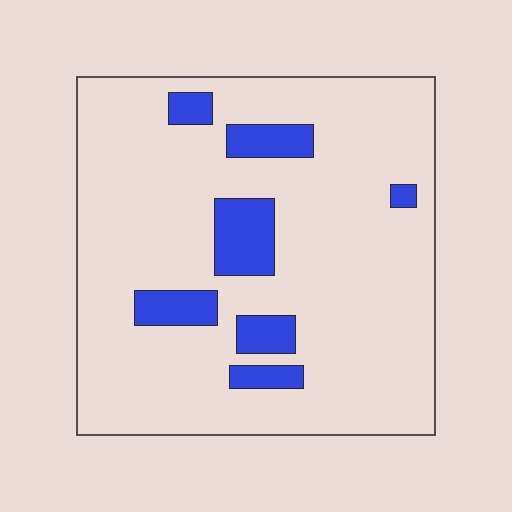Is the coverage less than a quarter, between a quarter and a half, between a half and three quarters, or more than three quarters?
Less than a quarter.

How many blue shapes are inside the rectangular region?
7.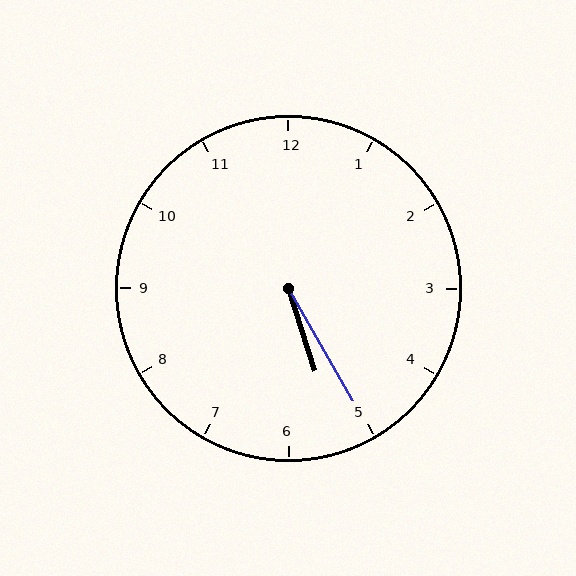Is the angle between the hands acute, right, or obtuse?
It is acute.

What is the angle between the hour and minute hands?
Approximately 12 degrees.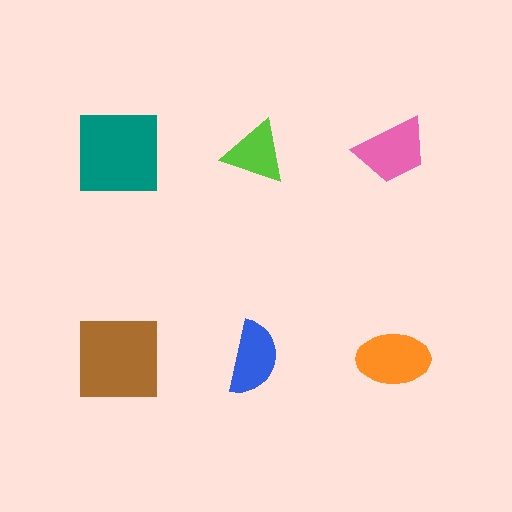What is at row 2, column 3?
An orange ellipse.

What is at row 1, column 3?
A pink trapezoid.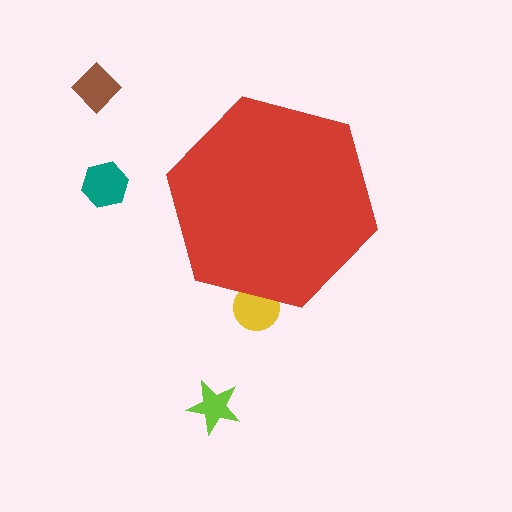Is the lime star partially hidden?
No, the lime star is fully visible.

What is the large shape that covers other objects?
A red hexagon.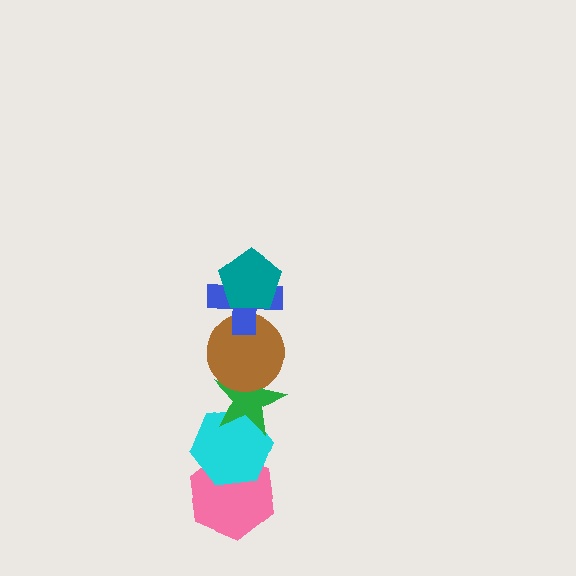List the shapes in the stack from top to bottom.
From top to bottom: the teal pentagon, the blue cross, the brown circle, the green star, the cyan hexagon, the pink hexagon.